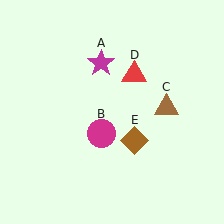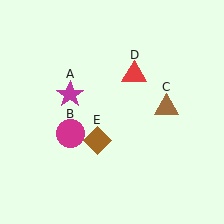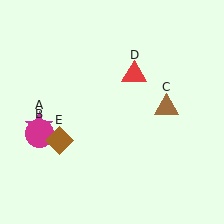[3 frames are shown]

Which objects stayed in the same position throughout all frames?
Brown triangle (object C) and red triangle (object D) remained stationary.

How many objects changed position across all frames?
3 objects changed position: magenta star (object A), magenta circle (object B), brown diamond (object E).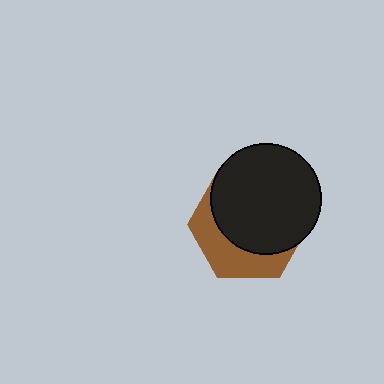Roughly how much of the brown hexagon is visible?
A small part of it is visible (roughly 34%).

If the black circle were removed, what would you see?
You would see the complete brown hexagon.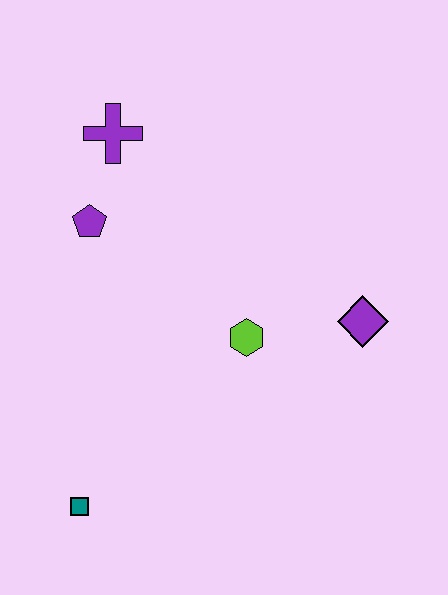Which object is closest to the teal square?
The lime hexagon is closest to the teal square.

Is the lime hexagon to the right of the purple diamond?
No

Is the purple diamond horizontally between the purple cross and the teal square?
No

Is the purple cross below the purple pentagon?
No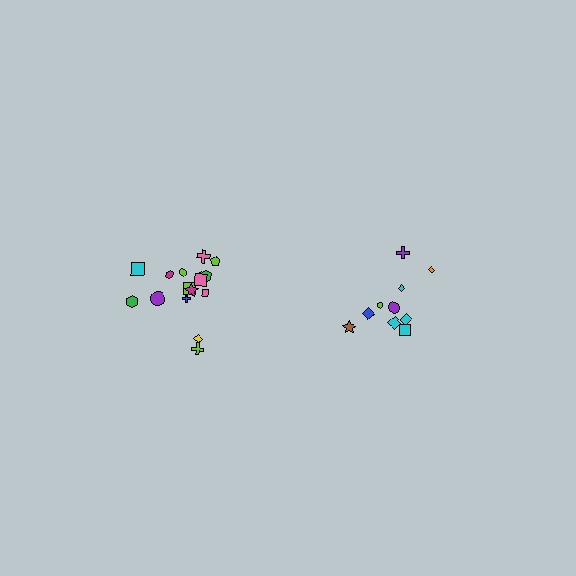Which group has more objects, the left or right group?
The left group.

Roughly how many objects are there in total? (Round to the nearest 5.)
Roughly 25 objects in total.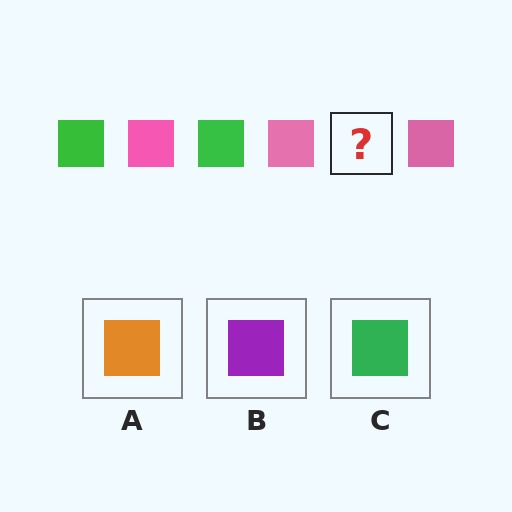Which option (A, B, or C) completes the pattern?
C.